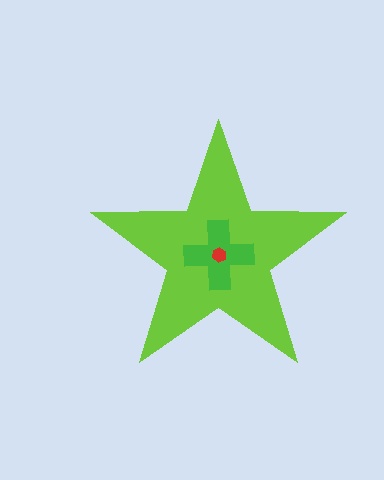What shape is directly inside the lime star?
The green cross.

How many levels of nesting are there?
3.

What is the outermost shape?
The lime star.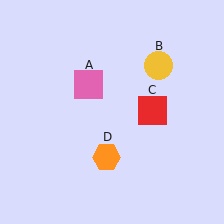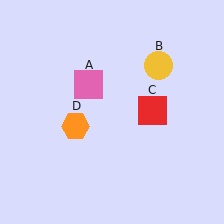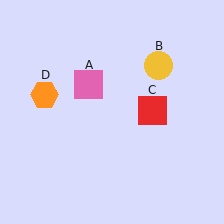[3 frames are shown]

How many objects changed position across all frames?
1 object changed position: orange hexagon (object D).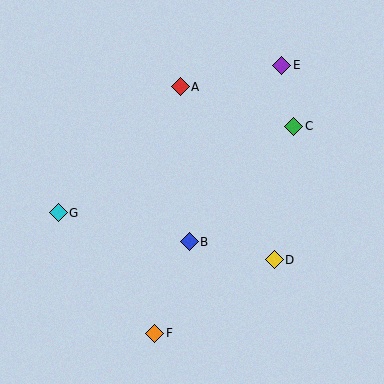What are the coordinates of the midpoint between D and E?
The midpoint between D and E is at (278, 163).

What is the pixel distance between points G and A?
The distance between G and A is 175 pixels.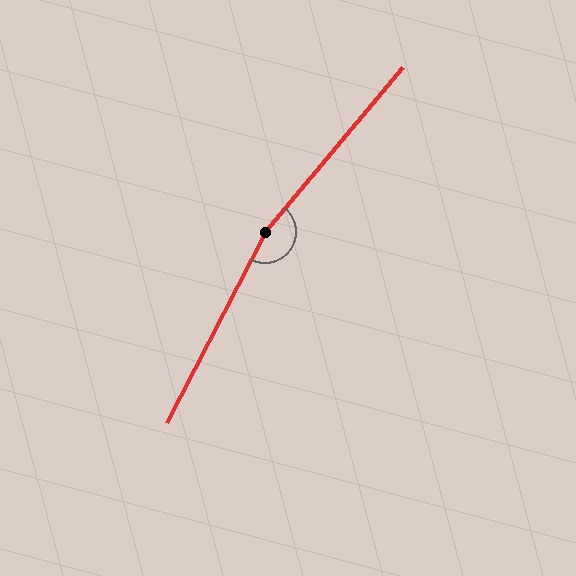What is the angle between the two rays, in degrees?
Approximately 167 degrees.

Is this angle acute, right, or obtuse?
It is obtuse.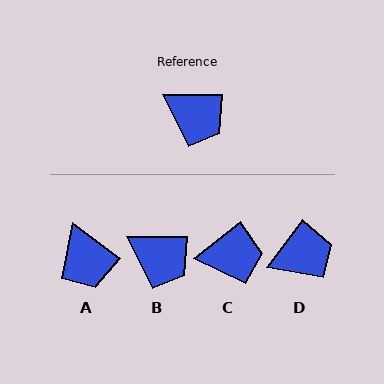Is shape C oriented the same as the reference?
No, it is off by about 38 degrees.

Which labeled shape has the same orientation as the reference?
B.